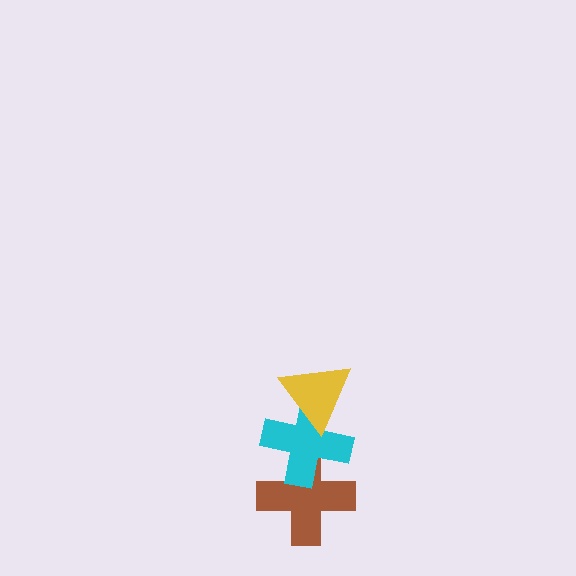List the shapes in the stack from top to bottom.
From top to bottom: the yellow triangle, the cyan cross, the brown cross.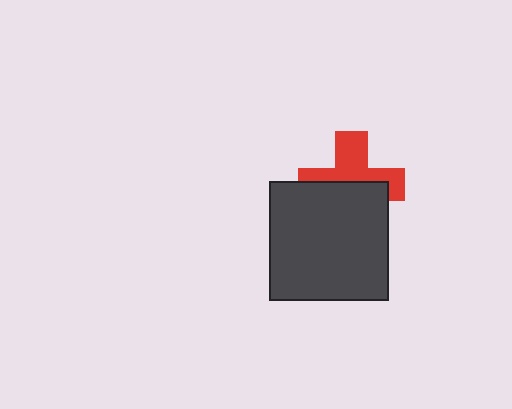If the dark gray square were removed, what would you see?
You would see the complete red cross.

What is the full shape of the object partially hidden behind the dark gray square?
The partially hidden object is a red cross.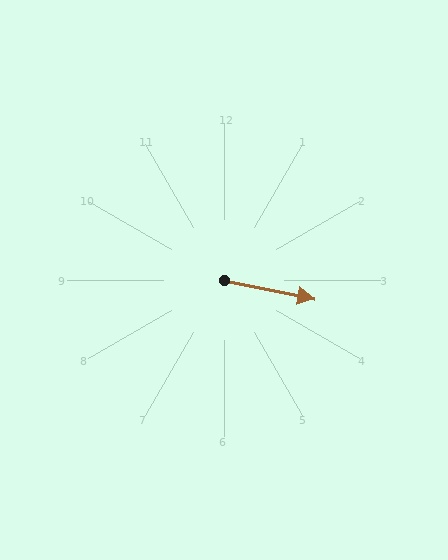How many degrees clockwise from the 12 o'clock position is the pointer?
Approximately 102 degrees.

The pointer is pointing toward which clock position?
Roughly 3 o'clock.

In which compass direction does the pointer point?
East.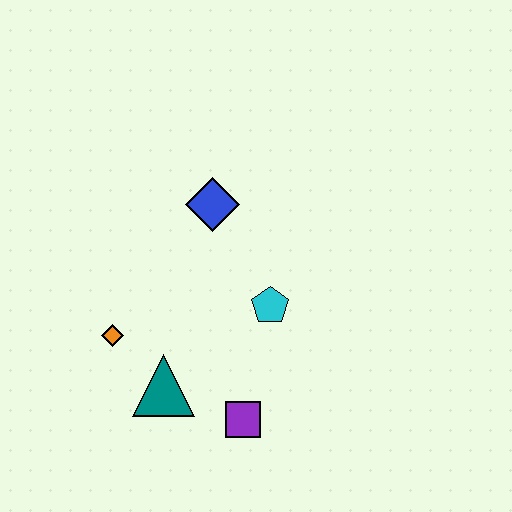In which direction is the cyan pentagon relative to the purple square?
The cyan pentagon is above the purple square.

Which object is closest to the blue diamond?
The cyan pentagon is closest to the blue diamond.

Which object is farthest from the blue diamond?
The purple square is farthest from the blue diamond.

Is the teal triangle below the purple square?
No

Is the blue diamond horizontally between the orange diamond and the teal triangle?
No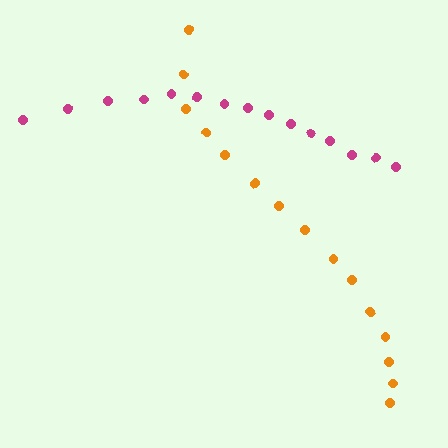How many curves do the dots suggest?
There are 2 distinct paths.